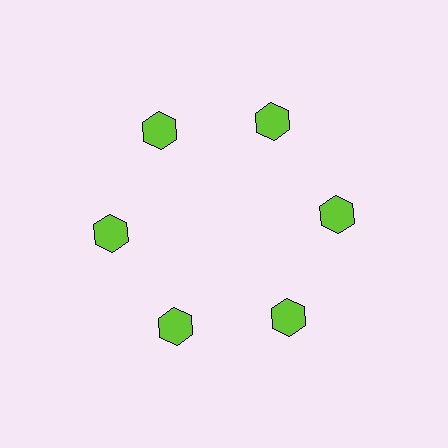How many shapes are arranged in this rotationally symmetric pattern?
There are 6 shapes, arranged in 6 groups of 1.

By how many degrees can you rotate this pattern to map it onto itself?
The pattern maps onto itself every 60 degrees of rotation.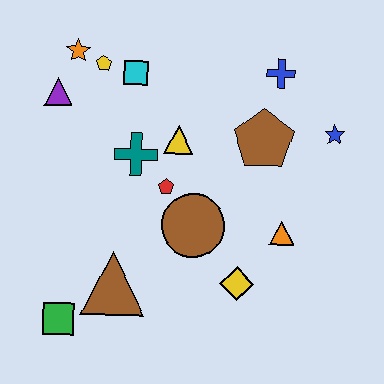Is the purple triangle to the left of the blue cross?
Yes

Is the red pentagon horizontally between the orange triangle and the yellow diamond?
No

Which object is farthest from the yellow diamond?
The orange star is farthest from the yellow diamond.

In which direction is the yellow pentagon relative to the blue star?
The yellow pentagon is to the left of the blue star.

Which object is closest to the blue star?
The brown pentagon is closest to the blue star.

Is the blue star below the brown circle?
No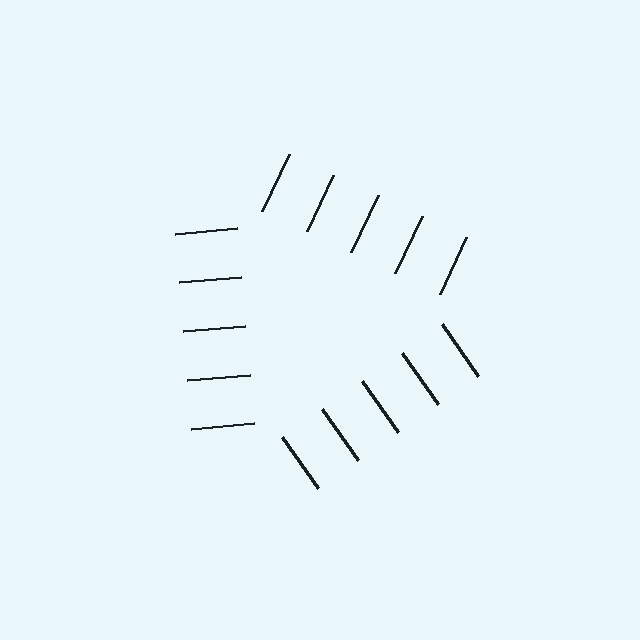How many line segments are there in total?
15 — 5 along each of the 3 edges.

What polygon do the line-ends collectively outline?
An illusory triangle — the line segments terminate on its edges but no continuous stroke is drawn.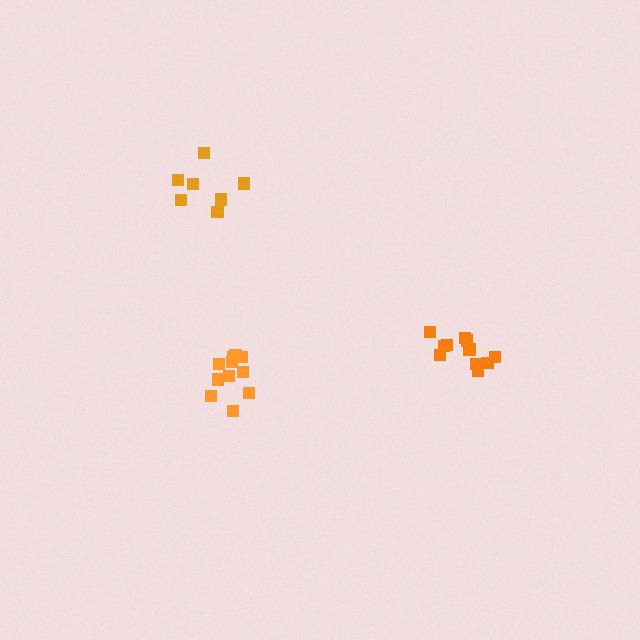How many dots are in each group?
Group 1: 7 dots, Group 2: 11 dots, Group 3: 11 dots (29 total).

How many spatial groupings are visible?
There are 3 spatial groupings.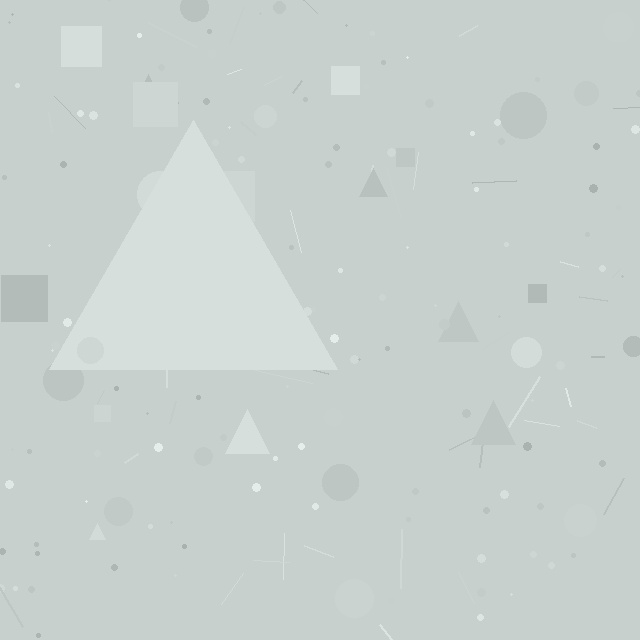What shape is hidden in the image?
A triangle is hidden in the image.